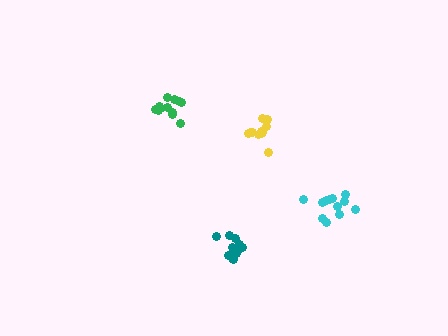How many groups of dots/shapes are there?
There are 4 groups.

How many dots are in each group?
Group 1: 12 dots, Group 2: 12 dots, Group 3: 12 dots, Group 4: 11 dots (47 total).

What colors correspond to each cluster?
The clusters are colored: green, cyan, teal, yellow.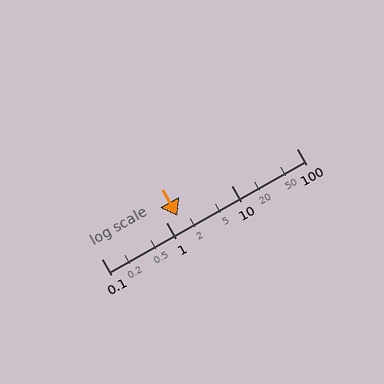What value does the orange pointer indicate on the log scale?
The pointer indicates approximately 1.5.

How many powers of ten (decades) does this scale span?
The scale spans 3 decades, from 0.1 to 100.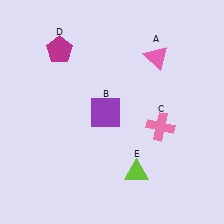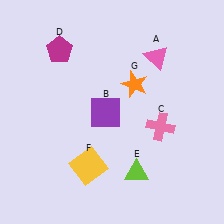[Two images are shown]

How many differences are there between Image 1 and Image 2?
There are 2 differences between the two images.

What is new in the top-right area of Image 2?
An orange star (G) was added in the top-right area of Image 2.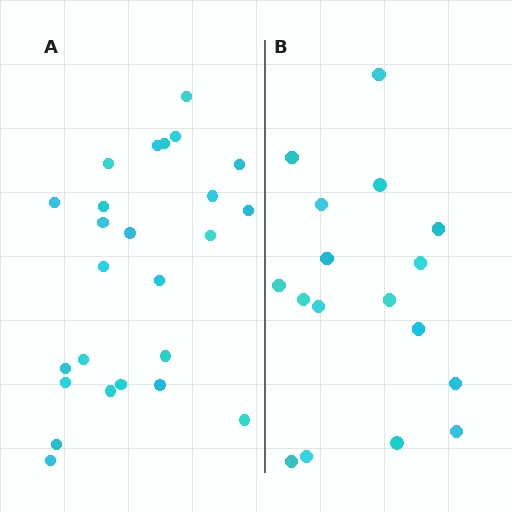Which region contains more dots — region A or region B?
Region A (the left region) has more dots.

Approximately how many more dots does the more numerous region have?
Region A has roughly 8 or so more dots than region B.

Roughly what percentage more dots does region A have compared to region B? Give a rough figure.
About 45% more.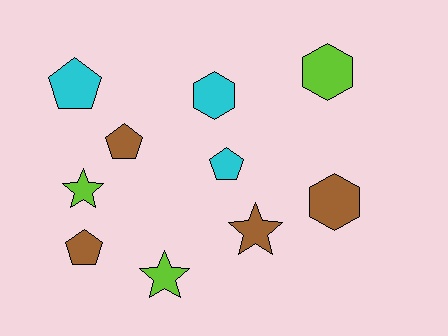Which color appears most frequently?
Brown, with 4 objects.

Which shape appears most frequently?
Pentagon, with 4 objects.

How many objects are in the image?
There are 10 objects.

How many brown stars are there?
There is 1 brown star.